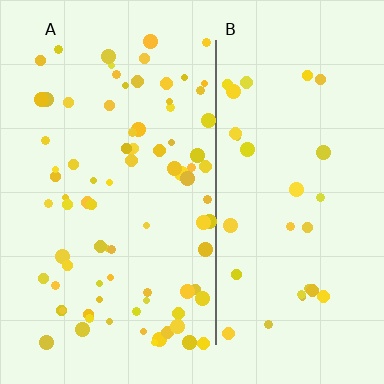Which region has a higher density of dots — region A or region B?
A (the left).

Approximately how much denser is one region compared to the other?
Approximately 2.8× — region A over region B.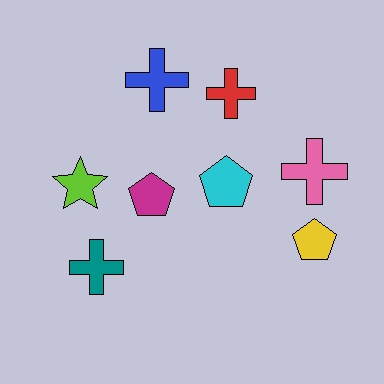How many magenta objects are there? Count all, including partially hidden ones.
There is 1 magenta object.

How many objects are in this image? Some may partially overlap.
There are 8 objects.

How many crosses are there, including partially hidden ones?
There are 4 crosses.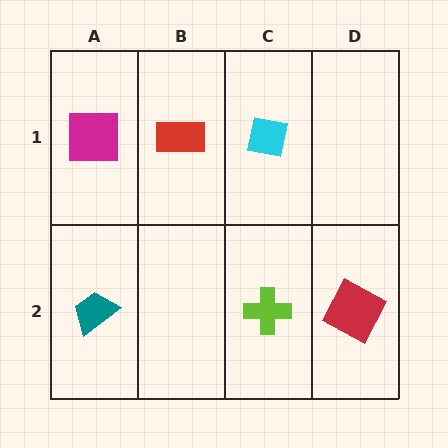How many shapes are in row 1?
3 shapes.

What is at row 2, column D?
A red square.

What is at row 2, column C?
A lime cross.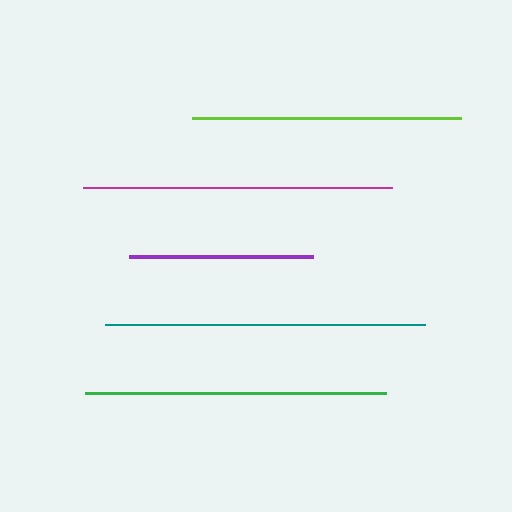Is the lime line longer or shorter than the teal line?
The teal line is longer than the lime line.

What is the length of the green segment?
The green segment is approximately 301 pixels long.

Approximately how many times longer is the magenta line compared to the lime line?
The magenta line is approximately 1.1 times the length of the lime line.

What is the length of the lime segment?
The lime segment is approximately 269 pixels long.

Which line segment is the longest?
The teal line is the longest at approximately 319 pixels.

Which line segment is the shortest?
The purple line is the shortest at approximately 184 pixels.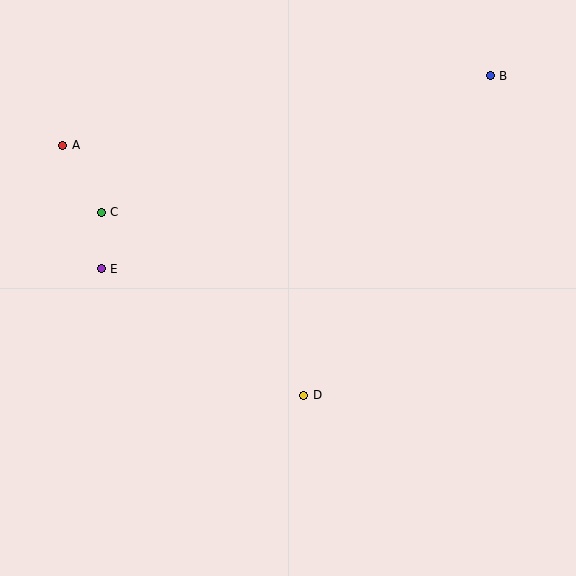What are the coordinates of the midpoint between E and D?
The midpoint between E and D is at (203, 332).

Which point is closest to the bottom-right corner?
Point D is closest to the bottom-right corner.